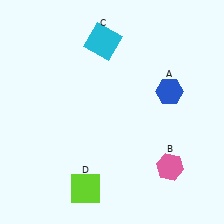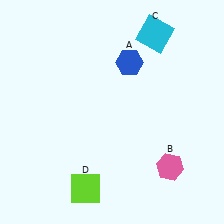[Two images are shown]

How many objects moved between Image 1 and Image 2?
2 objects moved between the two images.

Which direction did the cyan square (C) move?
The cyan square (C) moved right.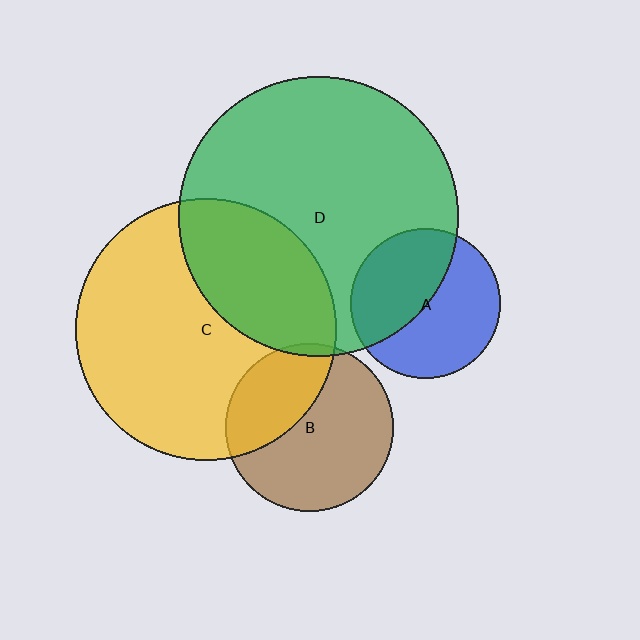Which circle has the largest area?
Circle D (green).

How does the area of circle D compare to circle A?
Approximately 3.5 times.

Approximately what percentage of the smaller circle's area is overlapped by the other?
Approximately 35%.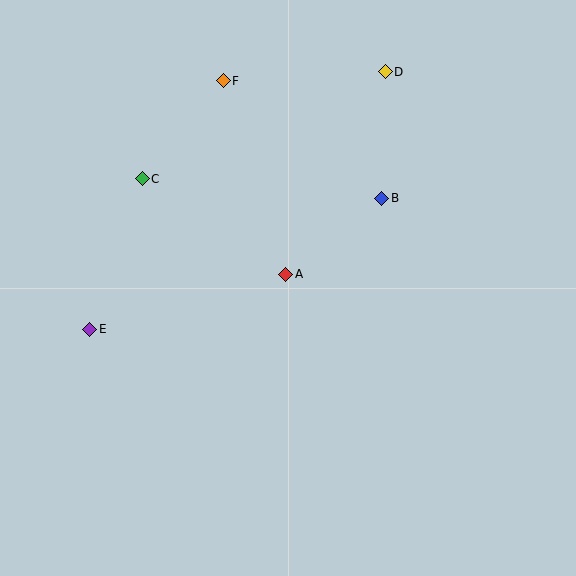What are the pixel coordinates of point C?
Point C is at (142, 179).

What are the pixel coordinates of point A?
Point A is at (286, 274).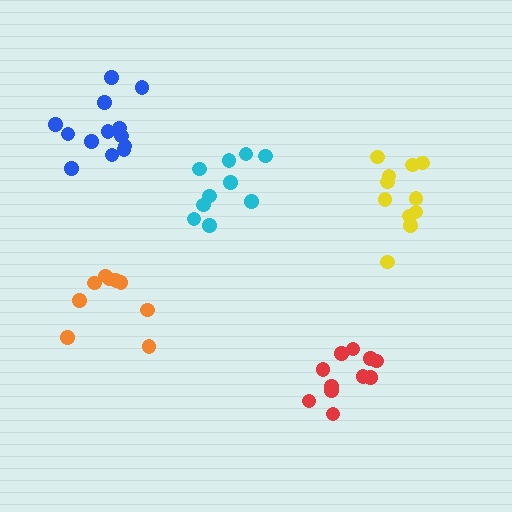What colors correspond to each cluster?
The clusters are colored: yellow, blue, cyan, red, orange.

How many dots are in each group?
Group 1: 11 dots, Group 2: 13 dots, Group 3: 10 dots, Group 4: 11 dots, Group 5: 9 dots (54 total).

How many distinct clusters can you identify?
There are 5 distinct clusters.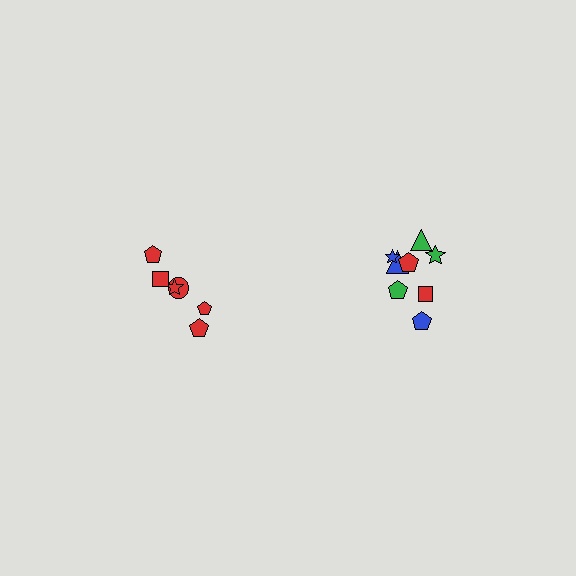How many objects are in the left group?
There are 6 objects.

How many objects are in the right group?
There are 8 objects.